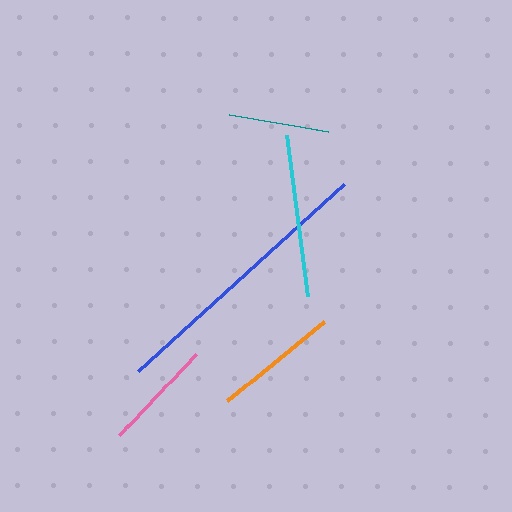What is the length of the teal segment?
The teal segment is approximately 101 pixels long.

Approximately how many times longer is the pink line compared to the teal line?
The pink line is approximately 1.1 times the length of the teal line.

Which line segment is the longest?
The blue line is the longest at approximately 278 pixels.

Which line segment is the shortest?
The teal line is the shortest at approximately 101 pixels.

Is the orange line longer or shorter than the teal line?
The orange line is longer than the teal line.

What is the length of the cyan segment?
The cyan segment is approximately 162 pixels long.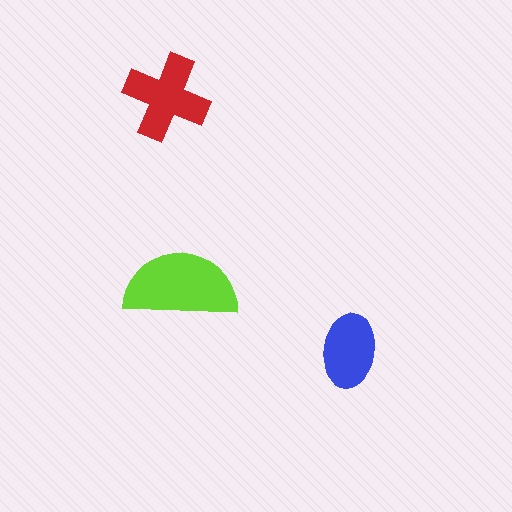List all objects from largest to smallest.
The lime semicircle, the red cross, the blue ellipse.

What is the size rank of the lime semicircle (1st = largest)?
1st.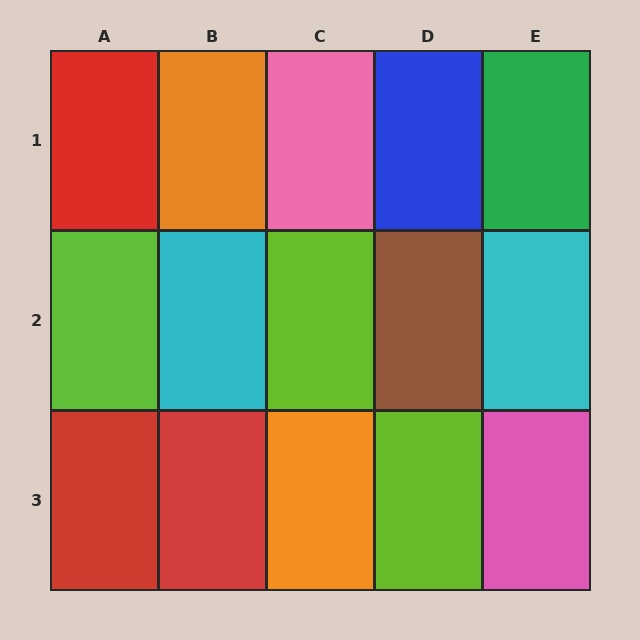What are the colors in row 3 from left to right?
Red, red, orange, lime, pink.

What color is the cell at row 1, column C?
Pink.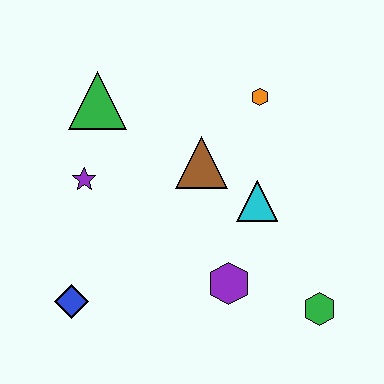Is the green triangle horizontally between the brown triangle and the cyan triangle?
No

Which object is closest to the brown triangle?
The cyan triangle is closest to the brown triangle.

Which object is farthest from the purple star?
The green hexagon is farthest from the purple star.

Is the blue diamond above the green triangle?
No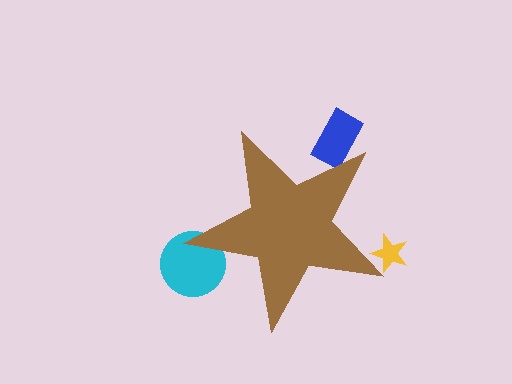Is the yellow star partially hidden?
Yes, the yellow star is partially hidden behind the brown star.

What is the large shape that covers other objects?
A brown star.